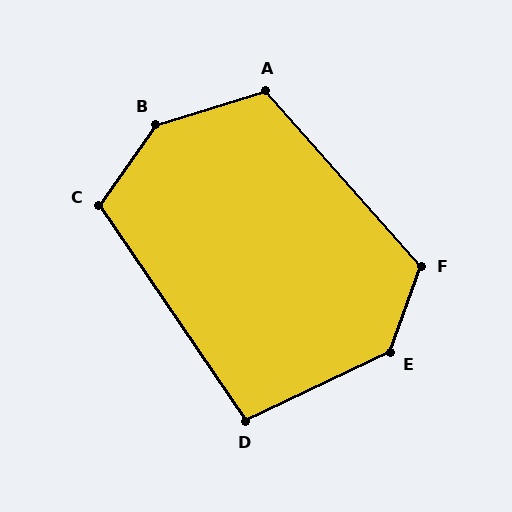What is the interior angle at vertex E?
Approximately 135 degrees (obtuse).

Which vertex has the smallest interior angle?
D, at approximately 99 degrees.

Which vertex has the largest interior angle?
B, at approximately 142 degrees.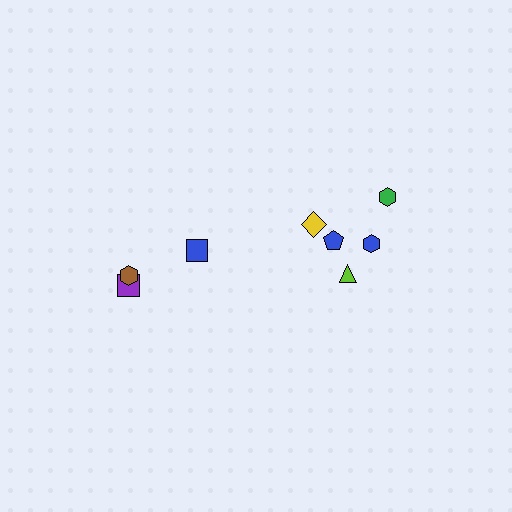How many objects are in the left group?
There are 3 objects.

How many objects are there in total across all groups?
There are 8 objects.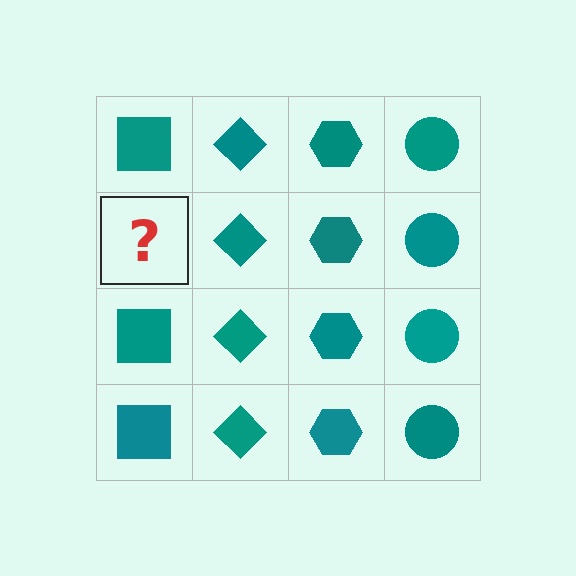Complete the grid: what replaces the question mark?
The question mark should be replaced with a teal square.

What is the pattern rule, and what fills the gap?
The rule is that each column has a consistent shape. The gap should be filled with a teal square.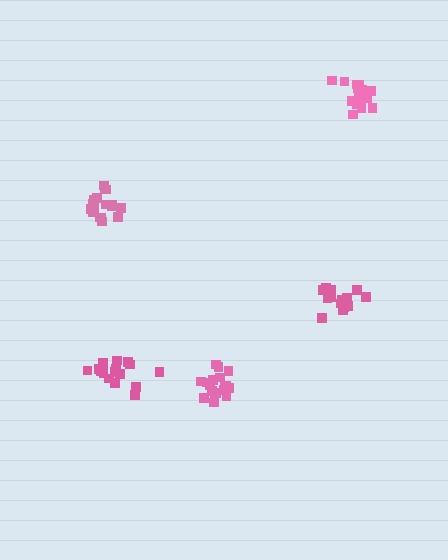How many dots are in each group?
Group 1: 20 dots, Group 2: 18 dots, Group 3: 15 dots, Group 4: 16 dots, Group 5: 18 dots (87 total).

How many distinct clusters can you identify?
There are 5 distinct clusters.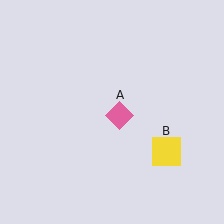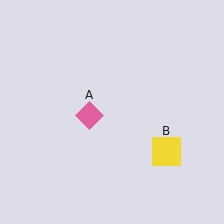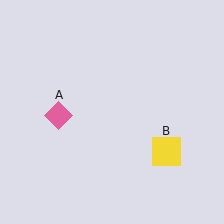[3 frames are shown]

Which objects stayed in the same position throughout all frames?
Yellow square (object B) remained stationary.